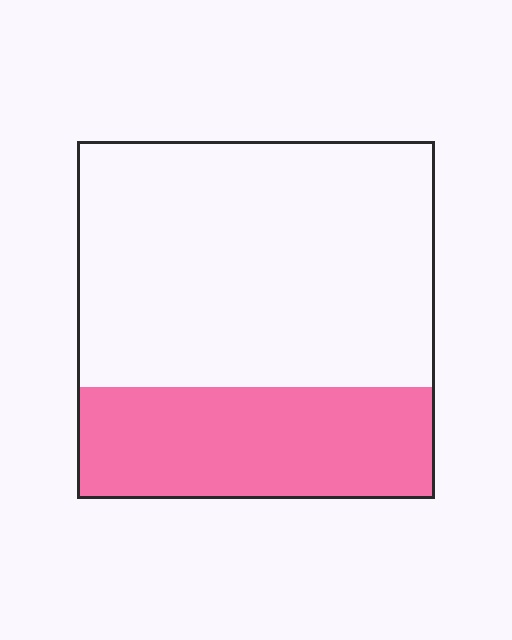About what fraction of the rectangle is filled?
About one third (1/3).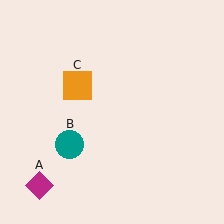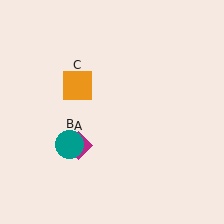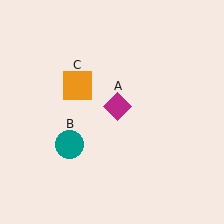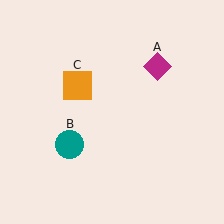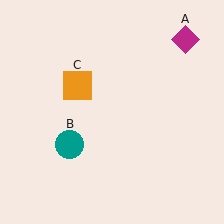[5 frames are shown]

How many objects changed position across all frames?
1 object changed position: magenta diamond (object A).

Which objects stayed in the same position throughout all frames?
Teal circle (object B) and orange square (object C) remained stationary.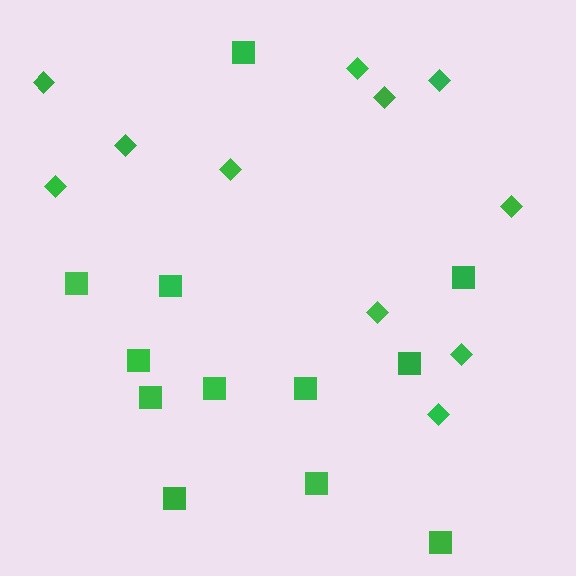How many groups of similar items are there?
There are 2 groups: one group of diamonds (11) and one group of squares (12).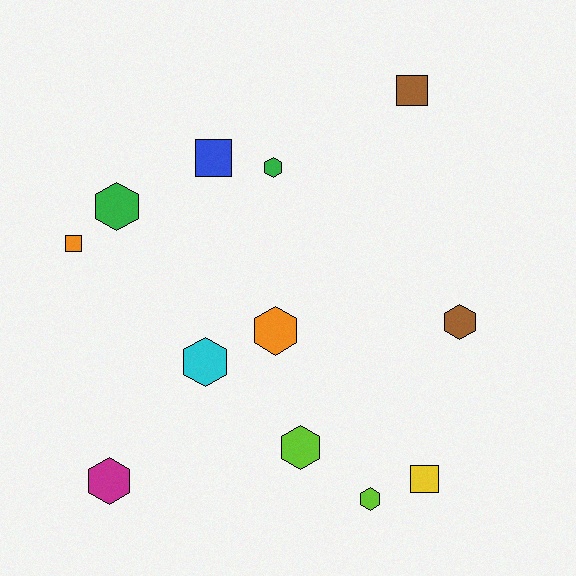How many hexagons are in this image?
There are 8 hexagons.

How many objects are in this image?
There are 12 objects.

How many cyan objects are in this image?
There is 1 cyan object.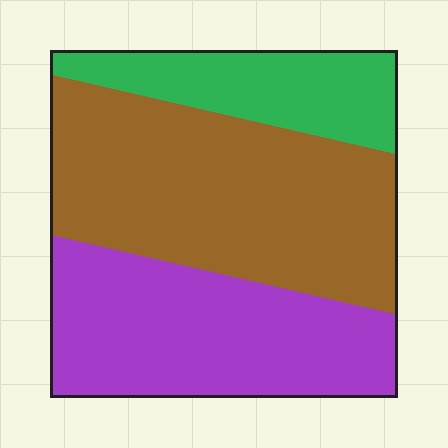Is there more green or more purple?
Purple.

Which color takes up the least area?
Green, at roughly 20%.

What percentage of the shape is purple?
Purple takes up about three eighths (3/8) of the shape.